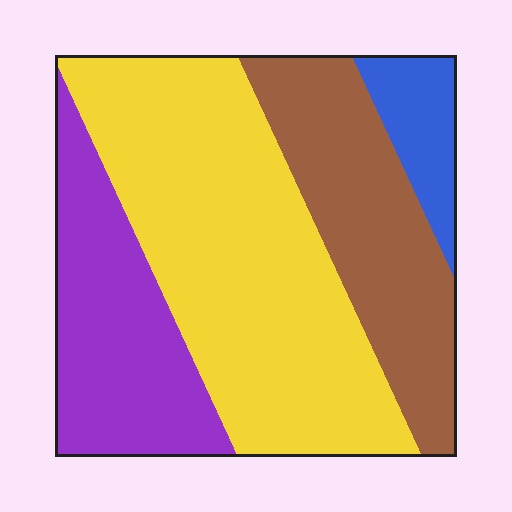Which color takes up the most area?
Yellow, at roughly 45%.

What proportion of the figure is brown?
Brown covers 24% of the figure.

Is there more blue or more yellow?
Yellow.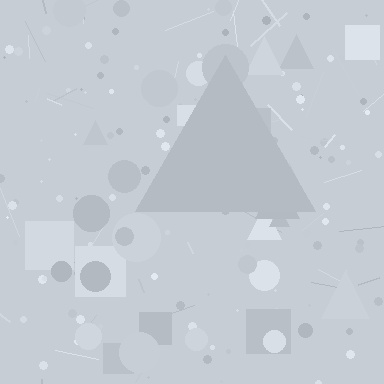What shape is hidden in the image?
A triangle is hidden in the image.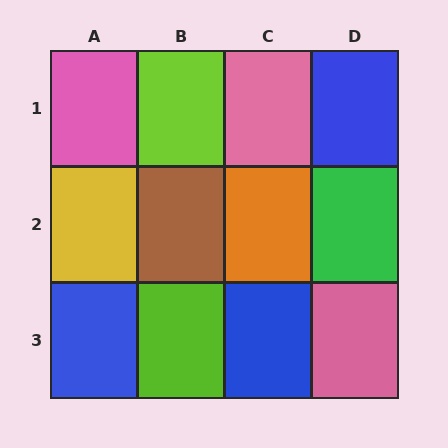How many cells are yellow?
1 cell is yellow.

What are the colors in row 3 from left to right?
Blue, lime, blue, pink.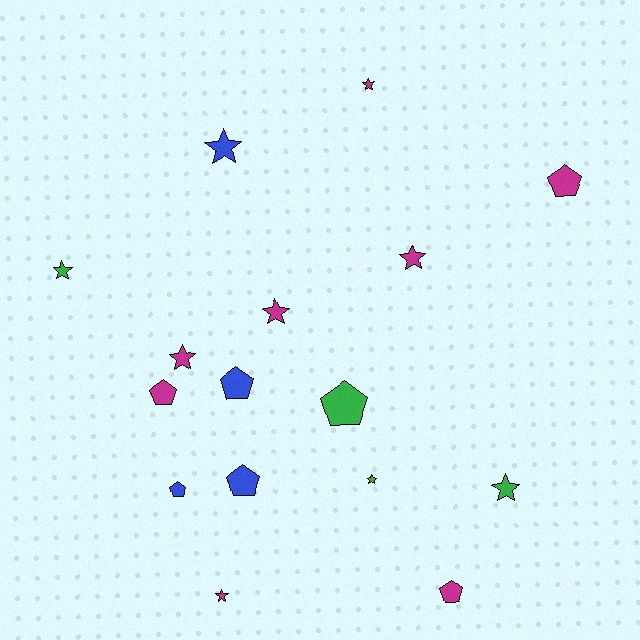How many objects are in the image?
There are 16 objects.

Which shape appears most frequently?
Star, with 9 objects.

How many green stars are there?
There are 3 green stars.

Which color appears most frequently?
Magenta, with 8 objects.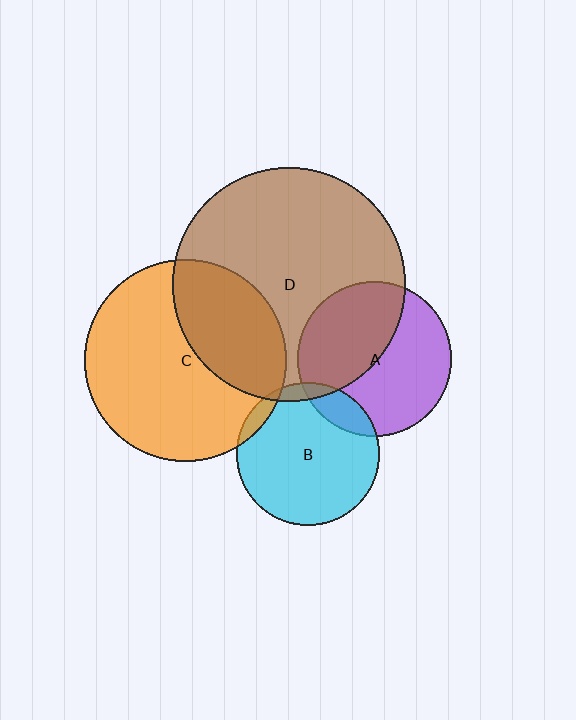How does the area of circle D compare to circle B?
Approximately 2.7 times.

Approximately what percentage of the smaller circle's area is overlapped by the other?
Approximately 45%.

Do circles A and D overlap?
Yes.